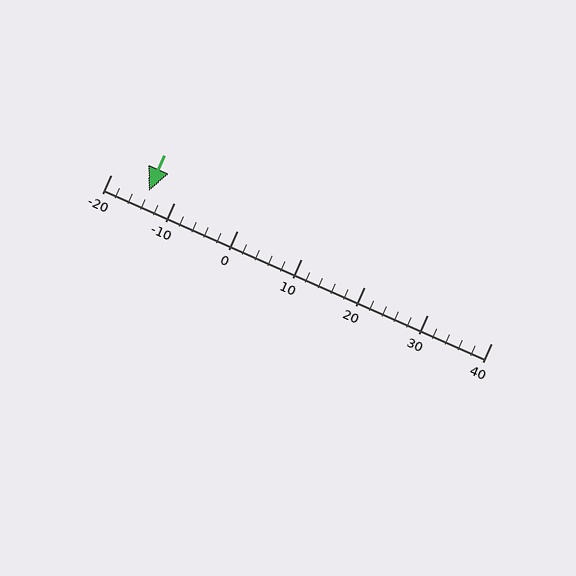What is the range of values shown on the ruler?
The ruler shows values from -20 to 40.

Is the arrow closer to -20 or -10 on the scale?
The arrow is closer to -10.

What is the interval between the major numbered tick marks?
The major tick marks are spaced 10 units apart.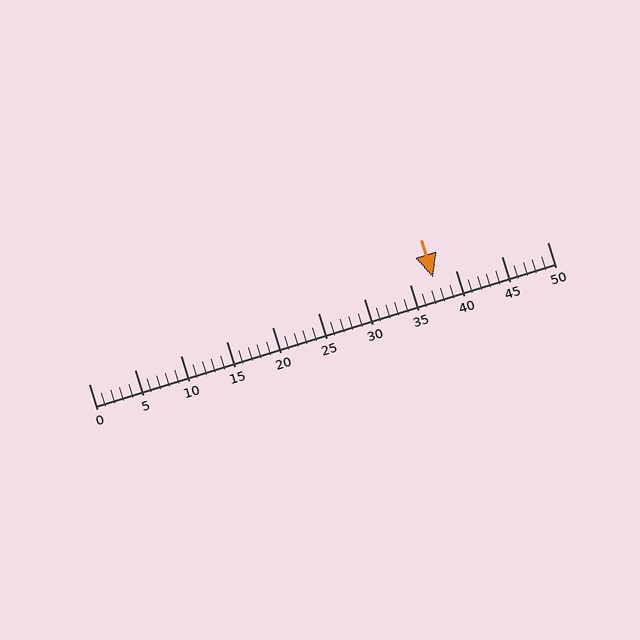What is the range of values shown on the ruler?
The ruler shows values from 0 to 50.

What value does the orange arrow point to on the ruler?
The orange arrow points to approximately 38.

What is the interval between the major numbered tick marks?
The major tick marks are spaced 5 units apart.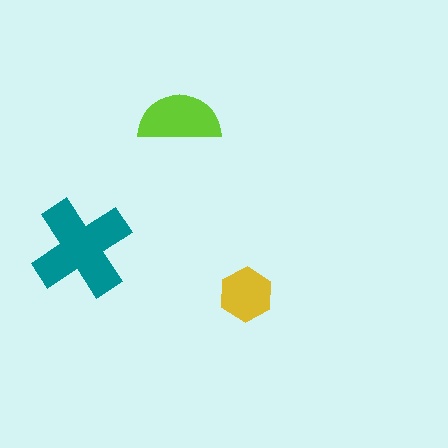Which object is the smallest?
The yellow hexagon.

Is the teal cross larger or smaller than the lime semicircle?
Larger.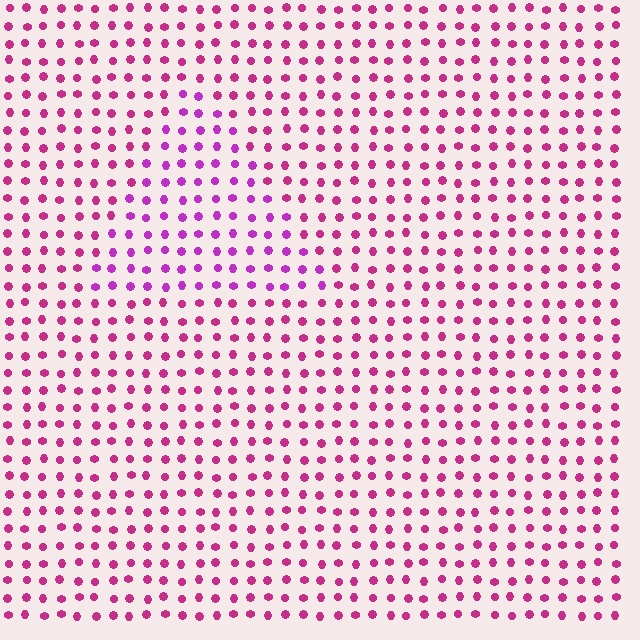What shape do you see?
I see a triangle.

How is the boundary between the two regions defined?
The boundary is defined purely by a slight shift in hue (about 27 degrees). Spacing, size, and orientation are identical on both sides.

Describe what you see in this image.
The image is filled with small magenta elements in a uniform arrangement. A triangle-shaped region is visible where the elements are tinted to a slightly different hue, forming a subtle color boundary.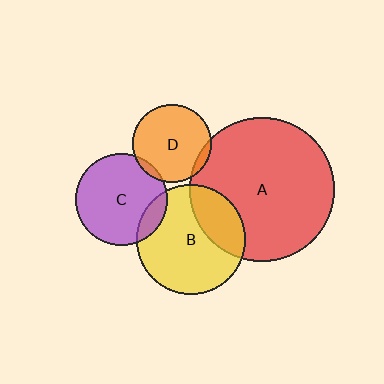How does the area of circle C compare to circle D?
Approximately 1.4 times.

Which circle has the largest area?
Circle A (red).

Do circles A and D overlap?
Yes.